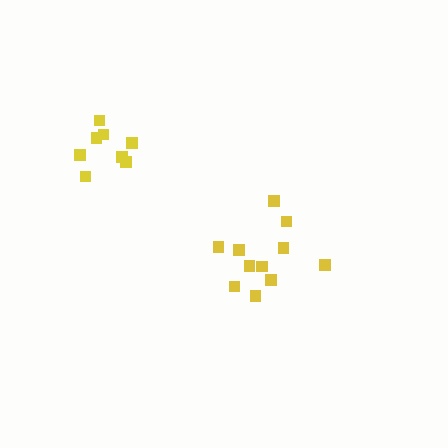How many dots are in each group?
Group 1: 11 dots, Group 2: 8 dots (19 total).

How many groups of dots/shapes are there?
There are 2 groups.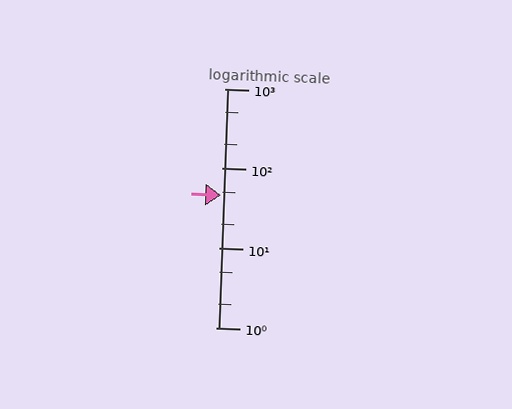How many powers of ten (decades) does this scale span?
The scale spans 3 decades, from 1 to 1000.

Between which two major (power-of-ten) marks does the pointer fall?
The pointer is between 10 and 100.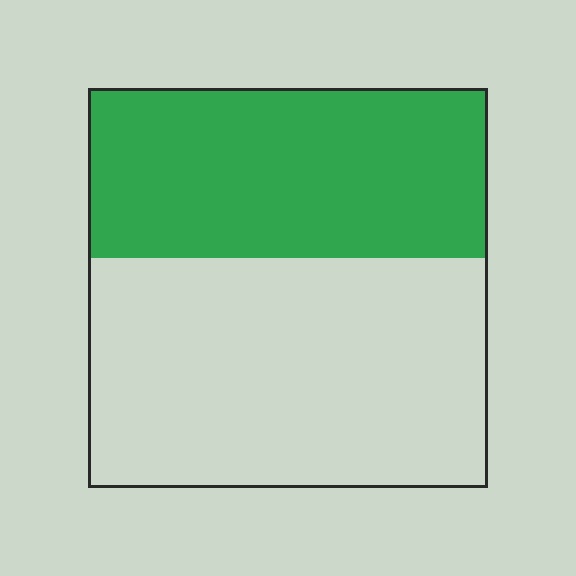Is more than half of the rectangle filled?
No.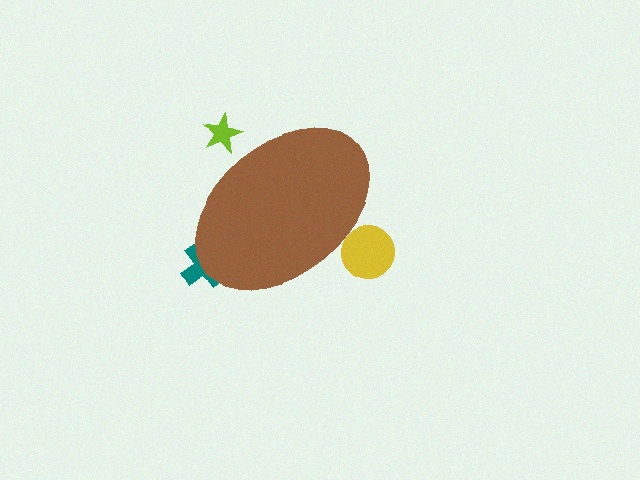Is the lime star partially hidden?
Yes, the lime star is partially hidden behind the brown ellipse.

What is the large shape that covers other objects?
A brown ellipse.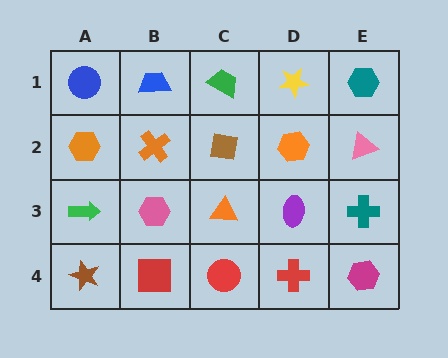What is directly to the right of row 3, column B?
An orange triangle.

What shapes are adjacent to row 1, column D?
An orange hexagon (row 2, column D), a green trapezoid (row 1, column C), a teal hexagon (row 1, column E).